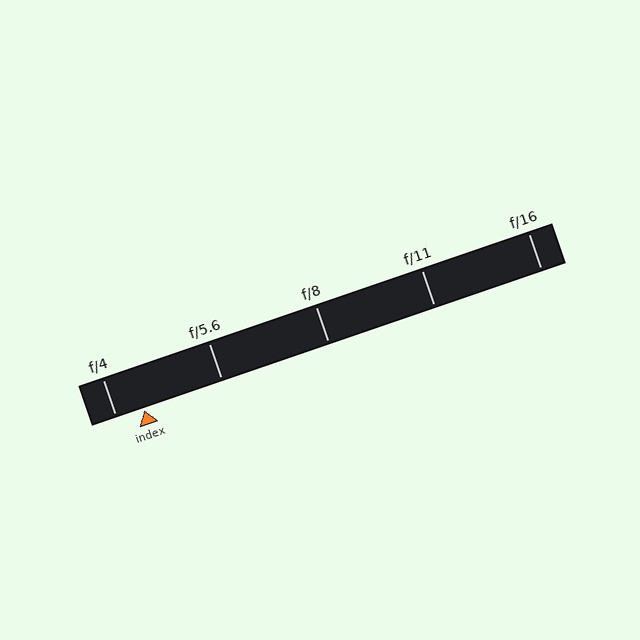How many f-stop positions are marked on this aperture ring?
There are 5 f-stop positions marked.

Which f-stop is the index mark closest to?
The index mark is closest to f/4.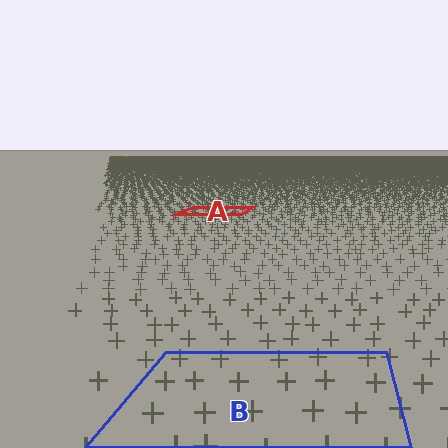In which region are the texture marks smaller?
The texture marks are smaller in region A, because it is farther away.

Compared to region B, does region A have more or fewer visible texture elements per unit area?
Region A has more texture elements per unit area — they are packed more densely because it is farther away.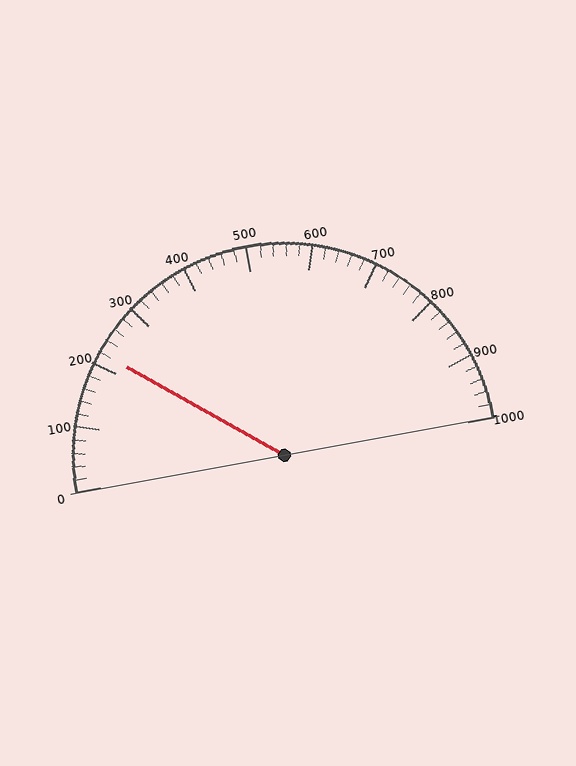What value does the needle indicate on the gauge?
The needle indicates approximately 220.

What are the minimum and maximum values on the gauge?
The gauge ranges from 0 to 1000.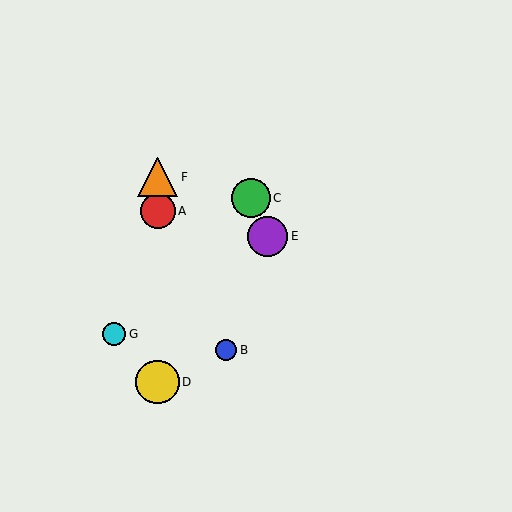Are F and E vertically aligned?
No, F is at x≈158 and E is at x≈268.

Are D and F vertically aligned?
Yes, both are at x≈158.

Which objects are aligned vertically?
Objects A, D, F are aligned vertically.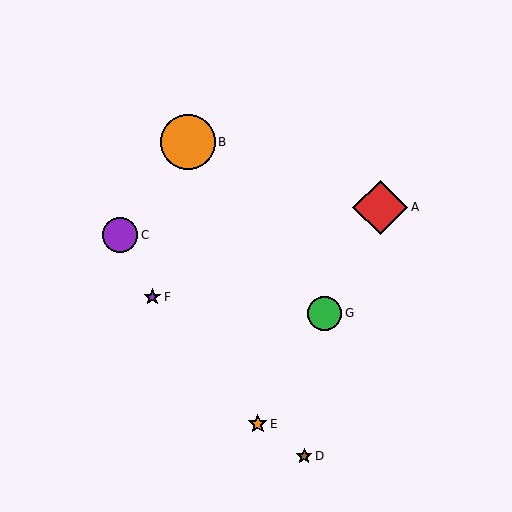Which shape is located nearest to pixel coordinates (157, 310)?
The purple star (labeled F) at (152, 297) is nearest to that location.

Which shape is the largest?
The red diamond (labeled A) is the largest.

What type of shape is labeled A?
Shape A is a red diamond.